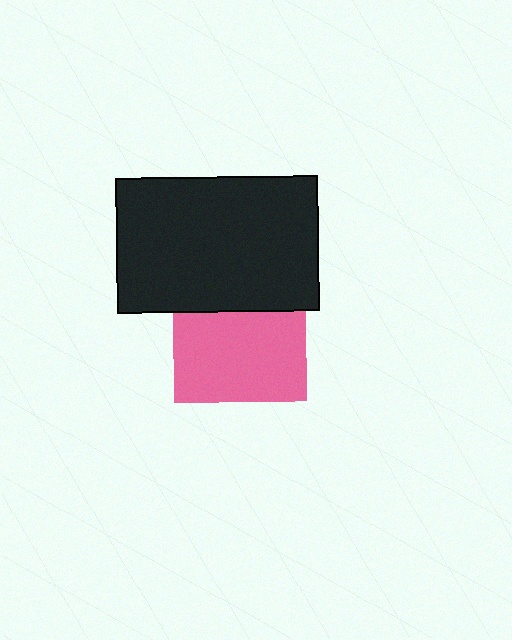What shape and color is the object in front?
The object in front is a black rectangle.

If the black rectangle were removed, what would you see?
You would see the complete pink square.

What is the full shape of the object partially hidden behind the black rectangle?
The partially hidden object is a pink square.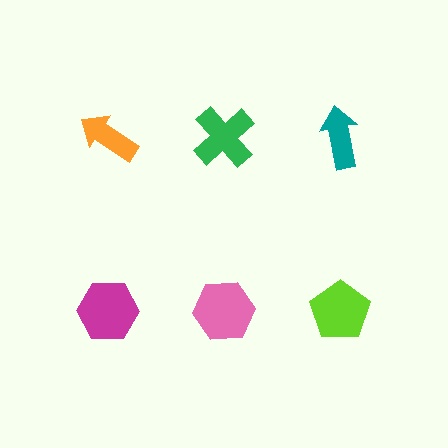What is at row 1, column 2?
A green cross.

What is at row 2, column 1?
A magenta hexagon.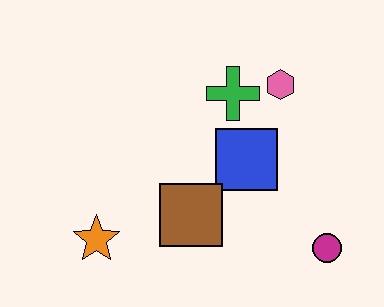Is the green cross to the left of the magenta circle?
Yes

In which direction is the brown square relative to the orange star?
The brown square is to the right of the orange star.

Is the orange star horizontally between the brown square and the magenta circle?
No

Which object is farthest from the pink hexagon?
The orange star is farthest from the pink hexagon.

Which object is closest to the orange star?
The brown square is closest to the orange star.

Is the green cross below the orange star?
No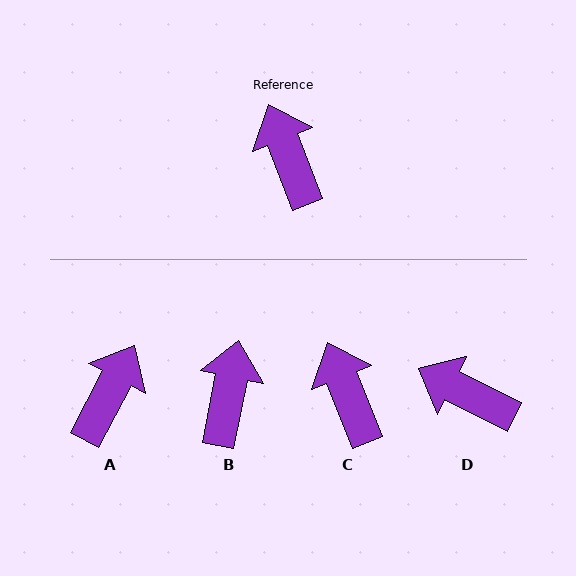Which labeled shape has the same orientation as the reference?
C.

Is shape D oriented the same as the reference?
No, it is off by about 42 degrees.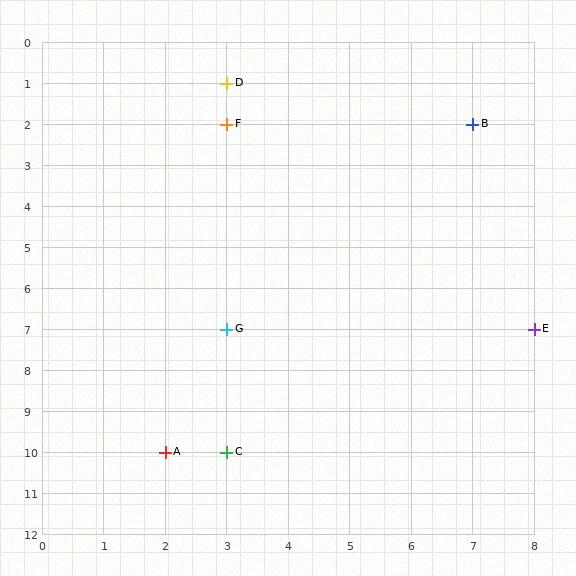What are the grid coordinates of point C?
Point C is at grid coordinates (3, 10).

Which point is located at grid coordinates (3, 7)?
Point G is at (3, 7).